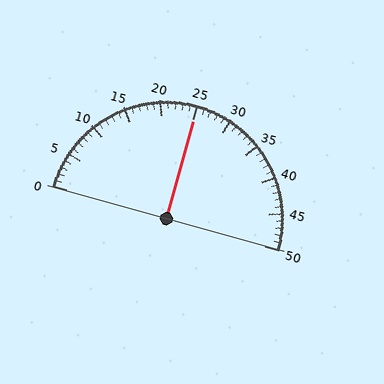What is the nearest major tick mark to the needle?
The nearest major tick mark is 25.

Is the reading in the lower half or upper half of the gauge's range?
The reading is in the upper half of the range (0 to 50).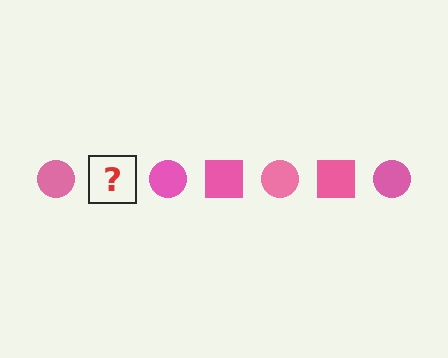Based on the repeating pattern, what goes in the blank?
The blank should be a pink square.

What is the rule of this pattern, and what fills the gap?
The rule is that the pattern cycles through circle, square shapes in pink. The gap should be filled with a pink square.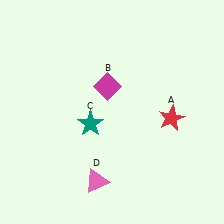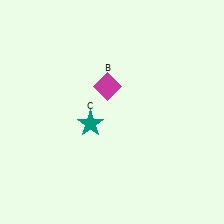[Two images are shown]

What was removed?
The pink triangle (D), the red star (A) were removed in Image 2.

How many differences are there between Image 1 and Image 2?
There are 2 differences between the two images.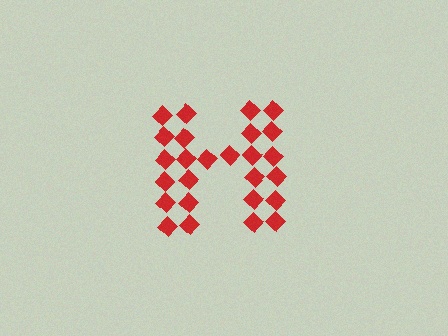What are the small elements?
The small elements are diamonds.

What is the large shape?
The large shape is the letter H.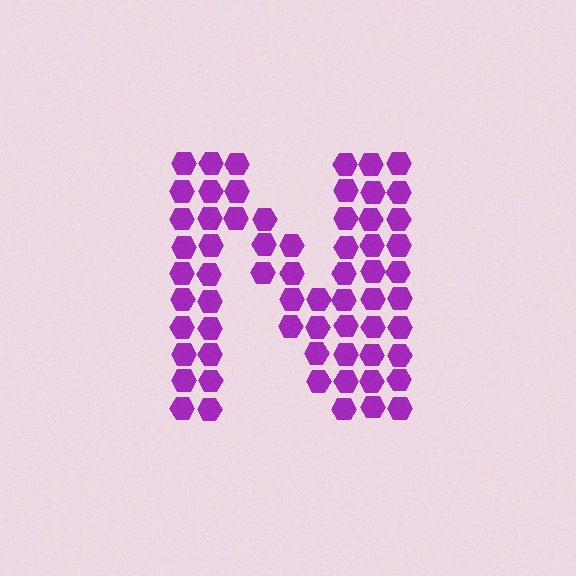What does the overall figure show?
The overall figure shows the letter N.